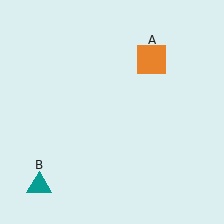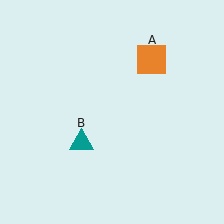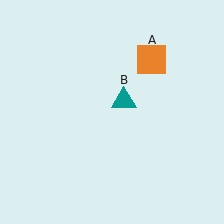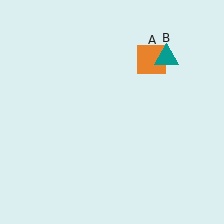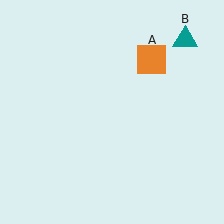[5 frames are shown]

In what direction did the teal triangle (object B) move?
The teal triangle (object B) moved up and to the right.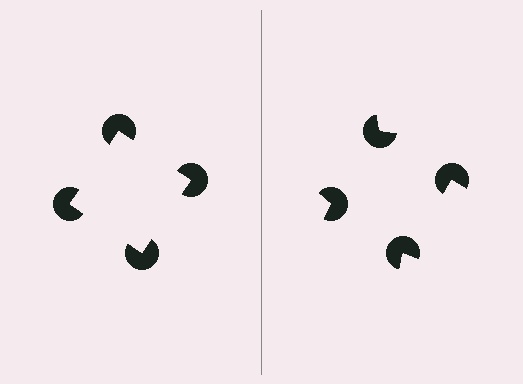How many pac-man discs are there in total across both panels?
8 — 4 on each side.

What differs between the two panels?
The pac-man discs are positioned identically on both sides; only the wedge orientations differ. On the left they align to a square; on the right they are misaligned.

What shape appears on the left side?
An illusory square.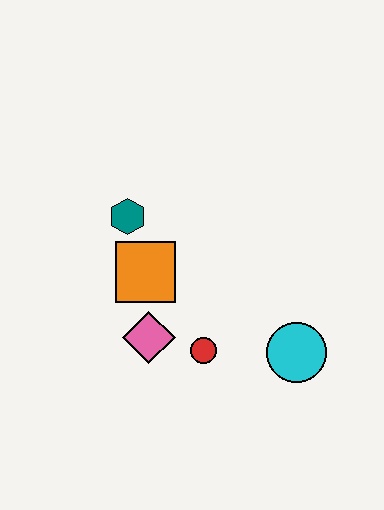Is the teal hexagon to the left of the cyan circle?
Yes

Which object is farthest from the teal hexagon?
The cyan circle is farthest from the teal hexagon.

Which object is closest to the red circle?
The pink diamond is closest to the red circle.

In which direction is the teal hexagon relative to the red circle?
The teal hexagon is above the red circle.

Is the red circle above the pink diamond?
No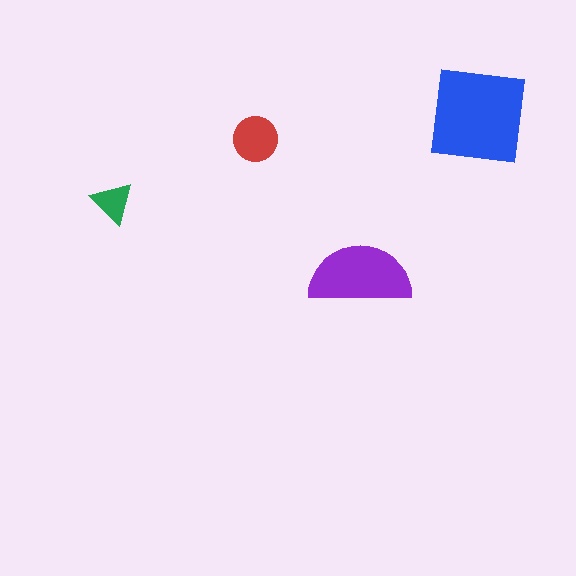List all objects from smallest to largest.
The green triangle, the red circle, the purple semicircle, the blue square.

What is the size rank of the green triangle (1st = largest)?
4th.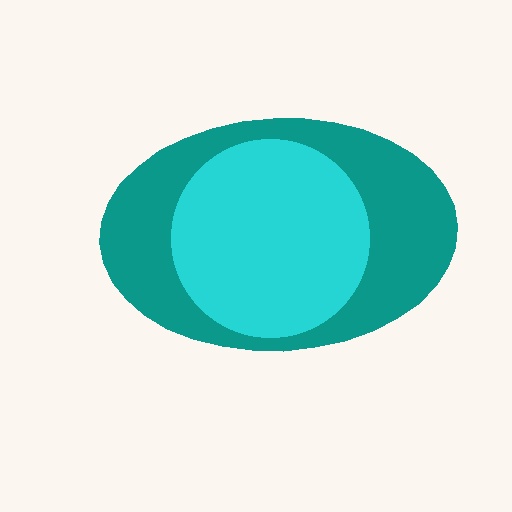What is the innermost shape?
The cyan circle.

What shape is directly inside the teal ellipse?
The cyan circle.